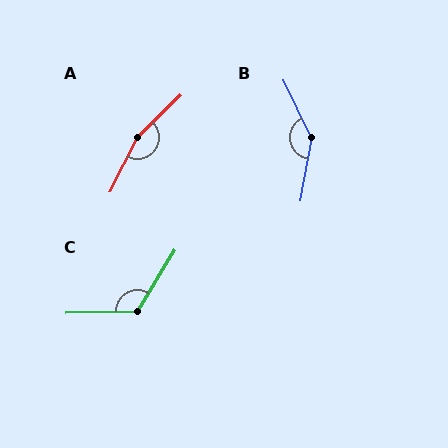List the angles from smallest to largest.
C (123°), B (144°), A (161°).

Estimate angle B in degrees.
Approximately 144 degrees.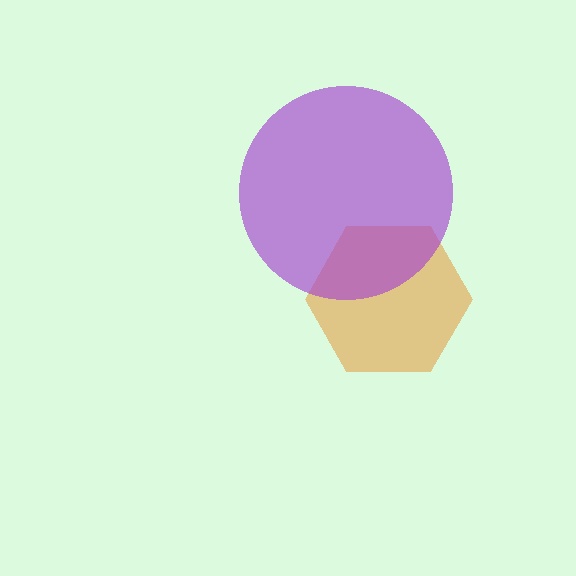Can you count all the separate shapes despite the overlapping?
Yes, there are 2 separate shapes.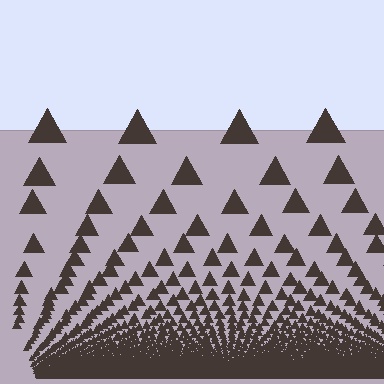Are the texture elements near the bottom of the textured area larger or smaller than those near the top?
Smaller. The gradient is inverted — elements near the bottom are smaller and denser.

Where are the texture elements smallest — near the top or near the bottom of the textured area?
Near the bottom.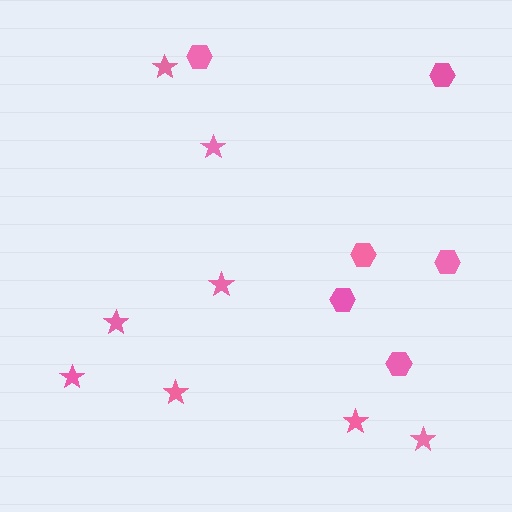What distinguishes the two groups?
There are 2 groups: one group of stars (8) and one group of hexagons (6).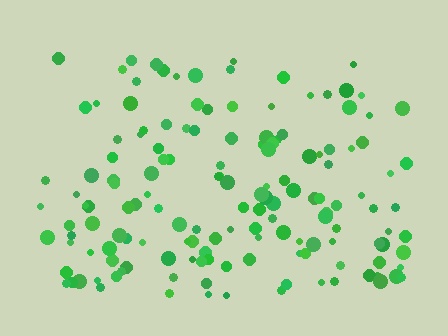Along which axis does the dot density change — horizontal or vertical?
Vertical.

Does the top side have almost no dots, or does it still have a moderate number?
Still a moderate number, just noticeably fewer than the bottom.